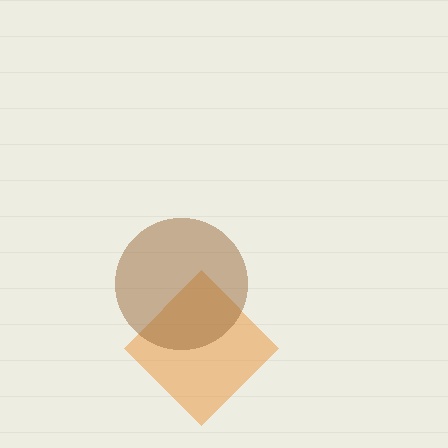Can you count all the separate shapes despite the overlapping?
Yes, there are 2 separate shapes.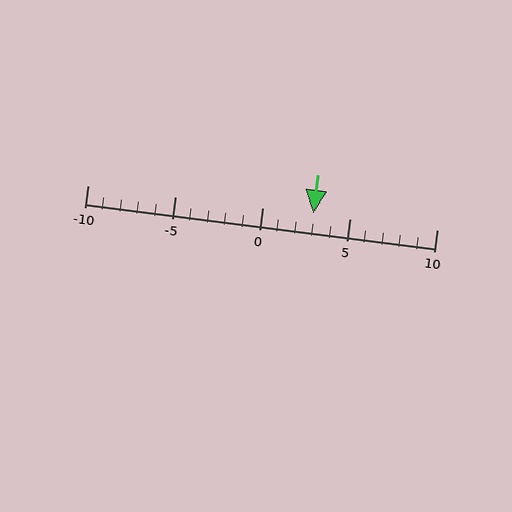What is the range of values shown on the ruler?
The ruler shows values from -10 to 10.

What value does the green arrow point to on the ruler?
The green arrow points to approximately 3.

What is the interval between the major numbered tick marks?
The major tick marks are spaced 5 units apart.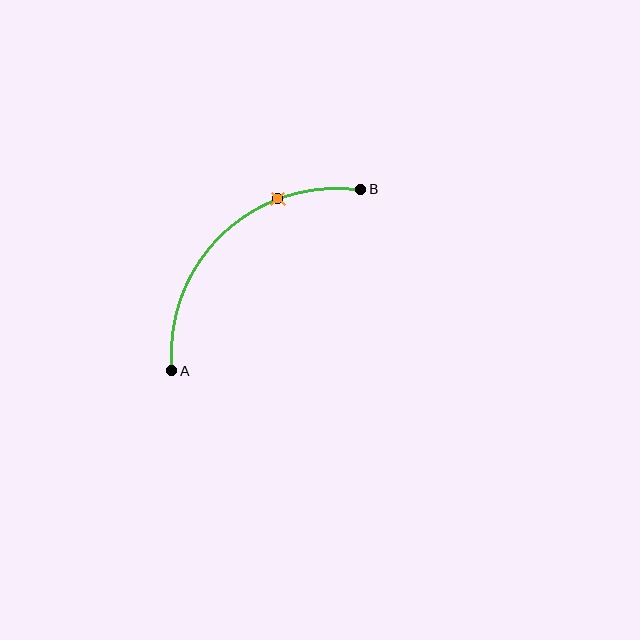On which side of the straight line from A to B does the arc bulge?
The arc bulges above and to the left of the straight line connecting A and B.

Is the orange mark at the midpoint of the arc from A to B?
No. The orange mark lies on the arc but is closer to endpoint B. The arc midpoint would be at the point on the curve equidistant along the arc from both A and B.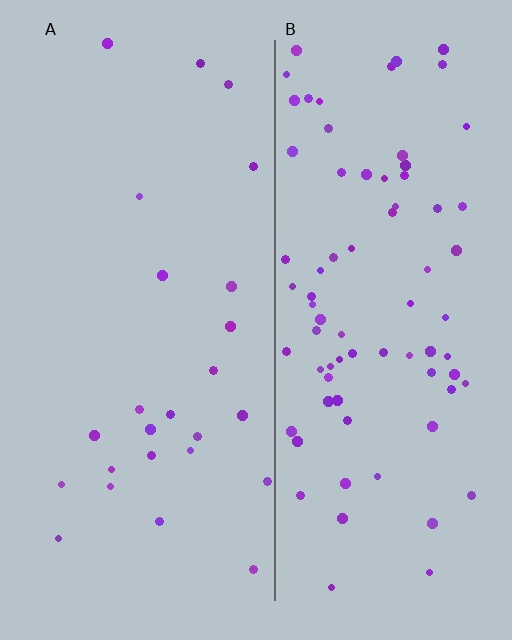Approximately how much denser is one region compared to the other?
Approximately 3.2× — region B over region A.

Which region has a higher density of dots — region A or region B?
B (the right).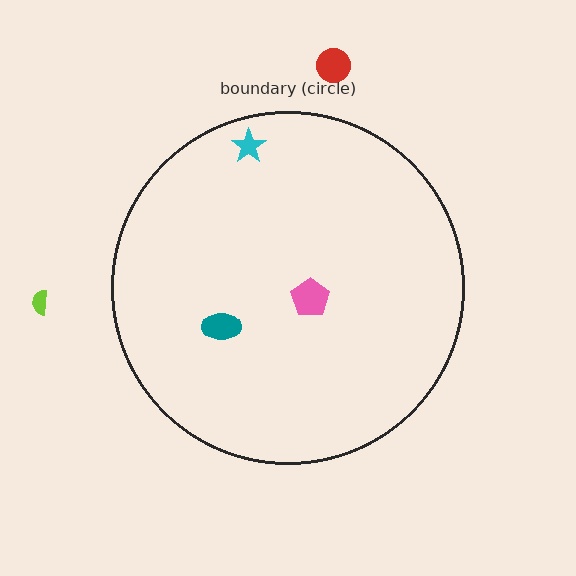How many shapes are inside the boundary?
3 inside, 2 outside.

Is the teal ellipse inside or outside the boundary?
Inside.